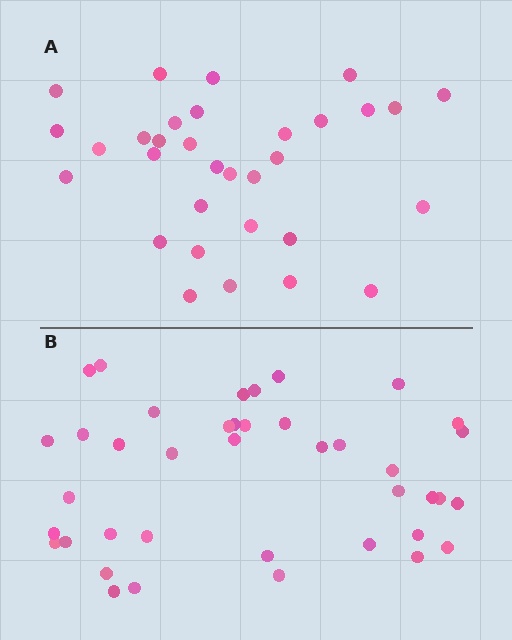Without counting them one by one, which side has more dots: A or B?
Region B (the bottom region) has more dots.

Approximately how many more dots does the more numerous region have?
Region B has roughly 8 or so more dots than region A.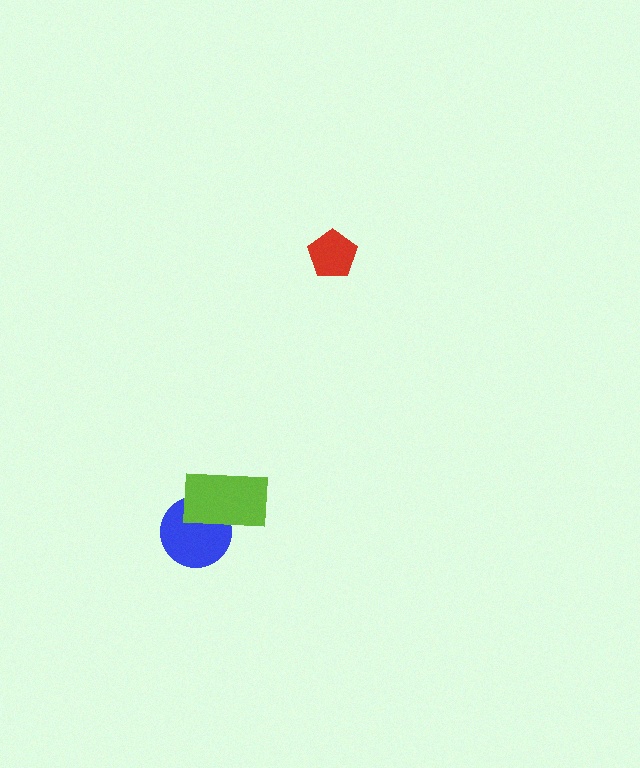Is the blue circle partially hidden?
Yes, it is partially covered by another shape.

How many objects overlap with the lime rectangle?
1 object overlaps with the lime rectangle.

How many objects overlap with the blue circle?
1 object overlaps with the blue circle.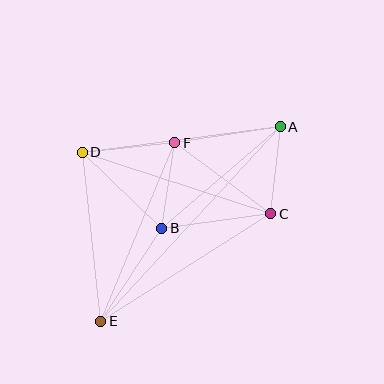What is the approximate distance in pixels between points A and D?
The distance between A and D is approximately 200 pixels.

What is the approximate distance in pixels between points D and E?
The distance between D and E is approximately 170 pixels.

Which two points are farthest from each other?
Points A and E are farthest from each other.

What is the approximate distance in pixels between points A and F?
The distance between A and F is approximately 107 pixels.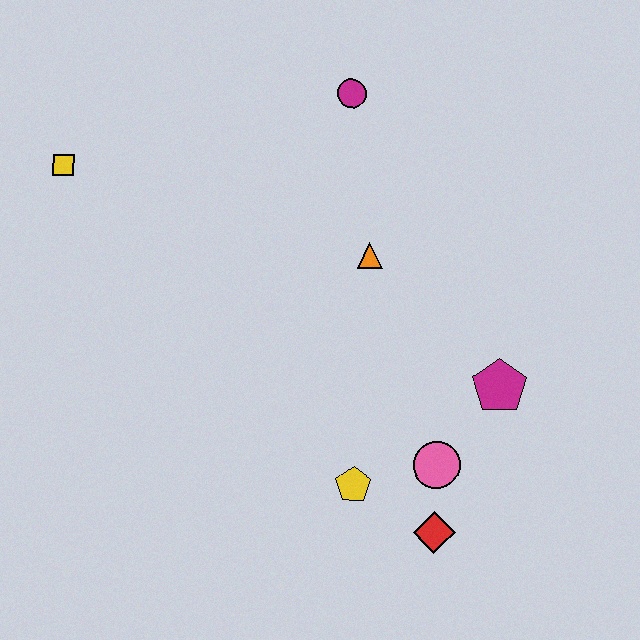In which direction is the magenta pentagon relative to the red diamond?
The magenta pentagon is above the red diamond.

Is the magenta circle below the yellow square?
No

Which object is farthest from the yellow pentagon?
The yellow square is farthest from the yellow pentagon.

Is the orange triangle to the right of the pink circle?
No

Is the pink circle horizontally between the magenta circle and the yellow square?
No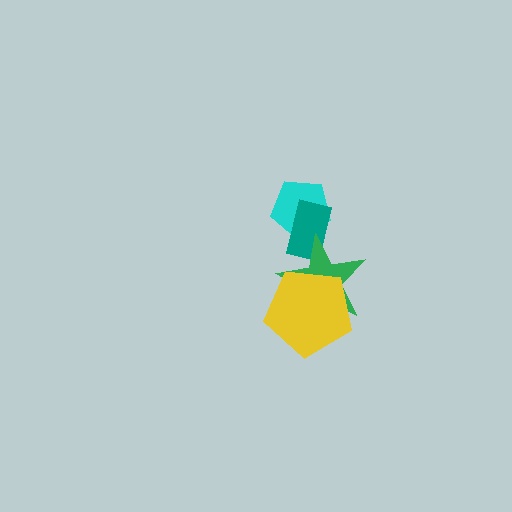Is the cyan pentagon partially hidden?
Yes, it is partially covered by another shape.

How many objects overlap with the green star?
2 objects overlap with the green star.